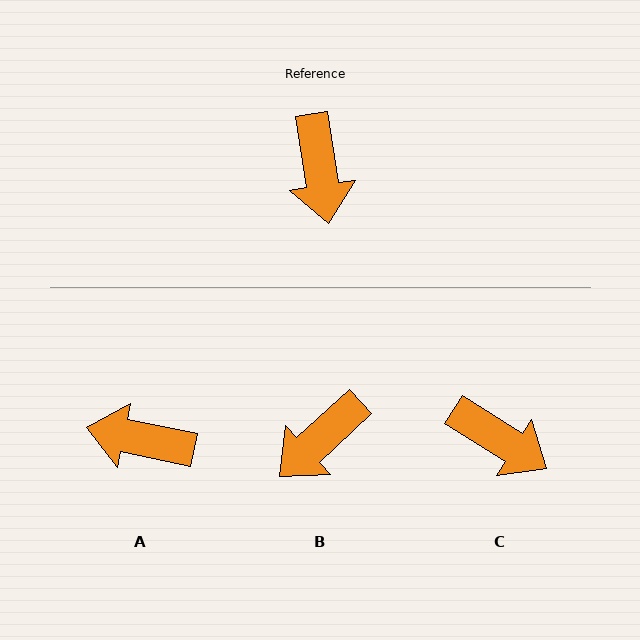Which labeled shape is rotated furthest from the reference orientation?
A, about 111 degrees away.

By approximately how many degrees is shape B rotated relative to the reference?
Approximately 56 degrees clockwise.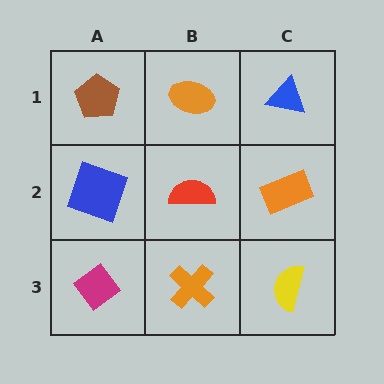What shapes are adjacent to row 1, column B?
A red semicircle (row 2, column B), a brown pentagon (row 1, column A), a blue triangle (row 1, column C).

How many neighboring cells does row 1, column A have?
2.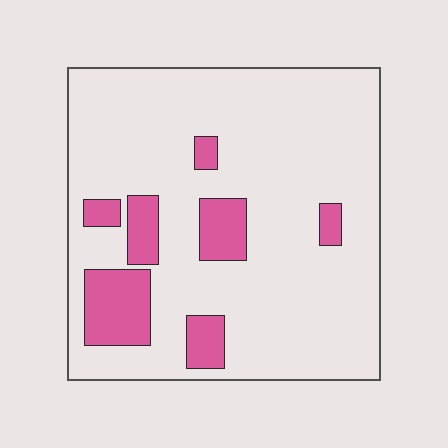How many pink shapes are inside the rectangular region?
7.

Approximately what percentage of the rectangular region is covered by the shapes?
Approximately 15%.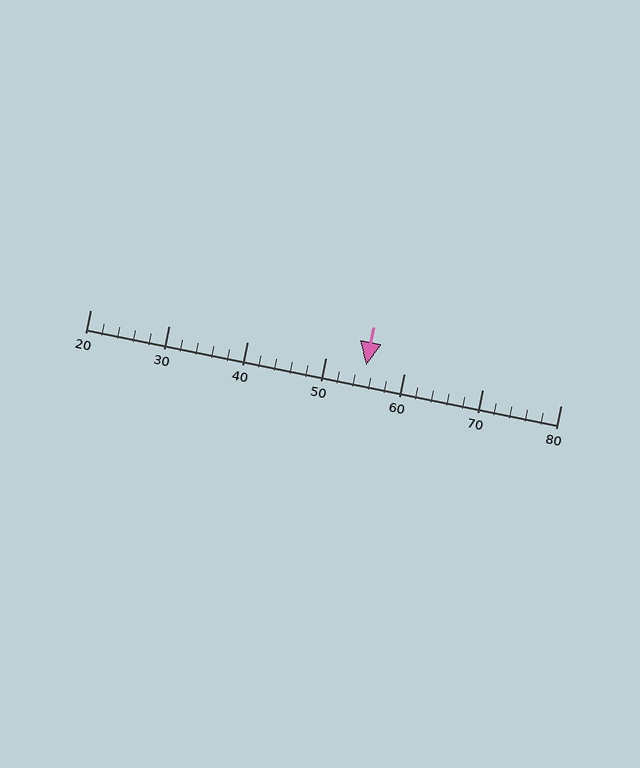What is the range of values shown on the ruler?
The ruler shows values from 20 to 80.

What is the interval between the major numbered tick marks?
The major tick marks are spaced 10 units apart.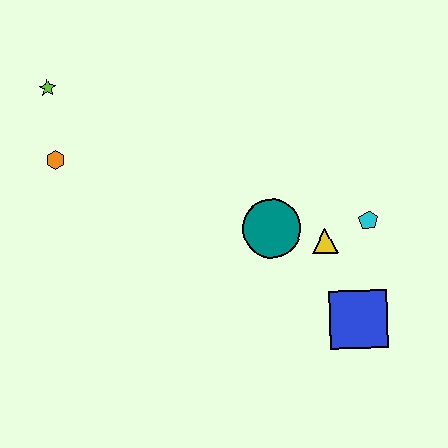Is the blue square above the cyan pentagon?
No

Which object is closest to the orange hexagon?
The lime star is closest to the orange hexagon.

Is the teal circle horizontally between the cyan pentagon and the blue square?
No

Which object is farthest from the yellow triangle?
The lime star is farthest from the yellow triangle.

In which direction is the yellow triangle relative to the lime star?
The yellow triangle is to the right of the lime star.